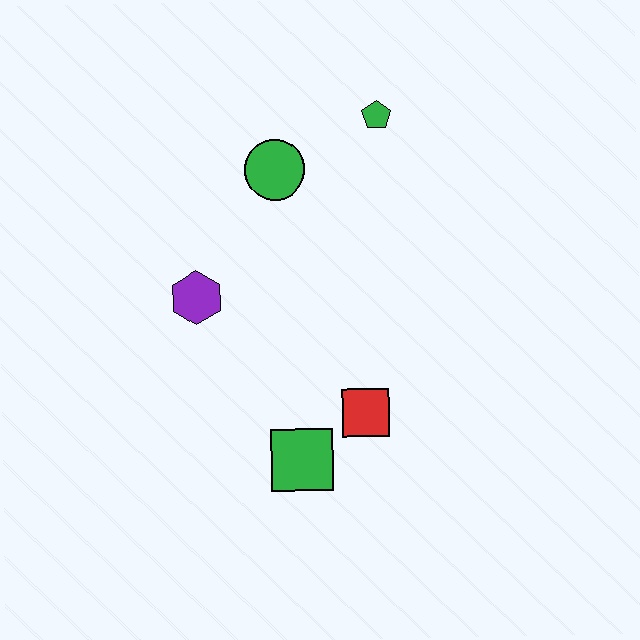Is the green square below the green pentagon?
Yes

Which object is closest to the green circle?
The green pentagon is closest to the green circle.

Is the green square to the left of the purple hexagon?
No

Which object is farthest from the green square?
The green pentagon is farthest from the green square.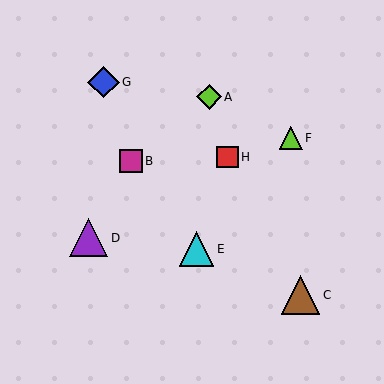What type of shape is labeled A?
Shape A is a lime diamond.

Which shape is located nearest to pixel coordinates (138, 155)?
The magenta square (labeled B) at (131, 161) is nearest to that location.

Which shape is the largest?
The purple triangle (labeled D) is the largest.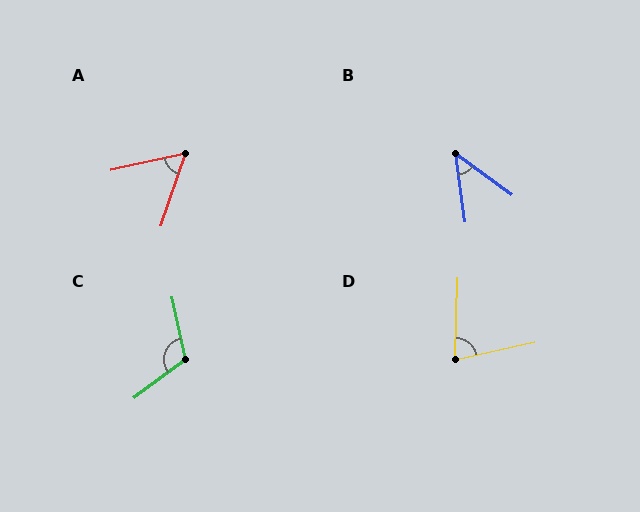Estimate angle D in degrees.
Approximately 76 degrees.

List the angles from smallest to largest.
B (46°), A (59°), D (76°), C (114°).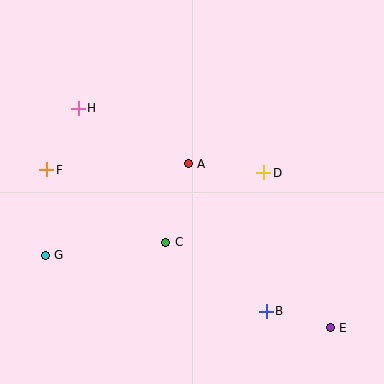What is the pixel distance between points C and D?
The distance between C and D is 120 pixels.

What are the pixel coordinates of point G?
Point G is at (45, 255).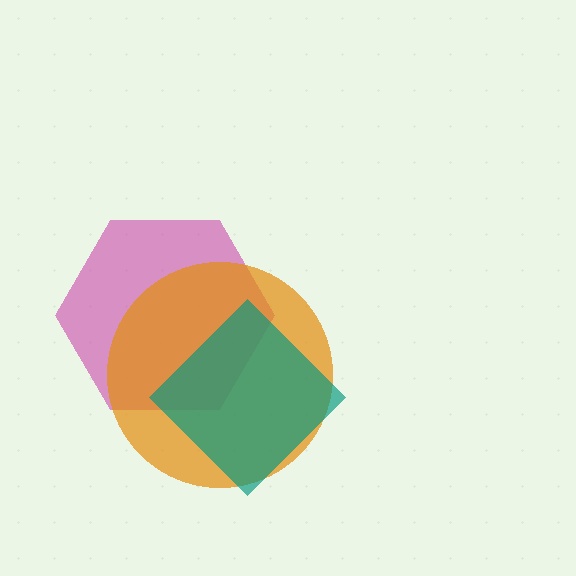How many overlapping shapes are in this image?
There are 3 overlapping shapes in the image.